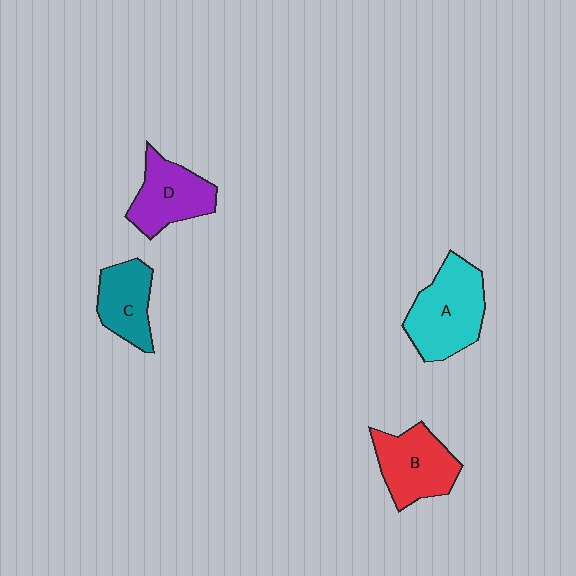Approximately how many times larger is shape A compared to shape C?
Approximately 1.5 times.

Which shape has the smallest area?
Shape C (teal).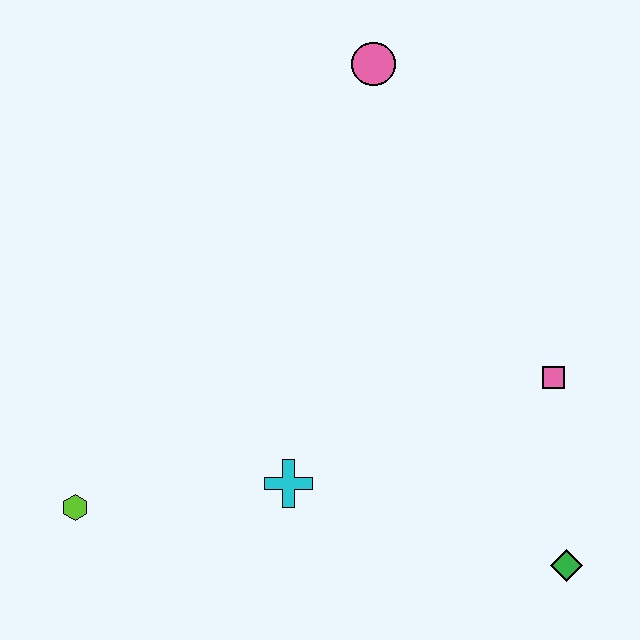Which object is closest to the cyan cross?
The lime hexagon is closest to the cyan cross.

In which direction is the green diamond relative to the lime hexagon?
The green diamond is to the right of the lime hexagon.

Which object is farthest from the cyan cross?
The pink circle is farthest from the cyan cross.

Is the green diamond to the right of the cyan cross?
Yes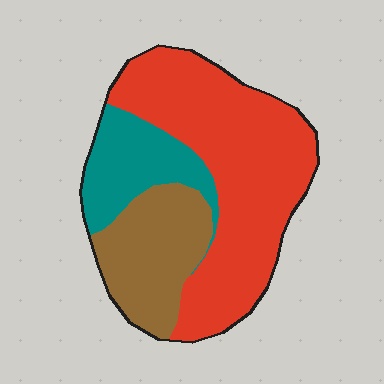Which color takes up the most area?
Red, at roughly 55%.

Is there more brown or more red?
Red.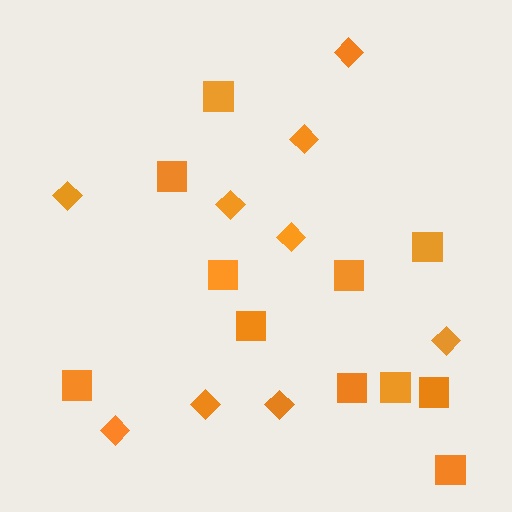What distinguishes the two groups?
There are 2 groups: one group of diamonds (9) and one group of squares (11).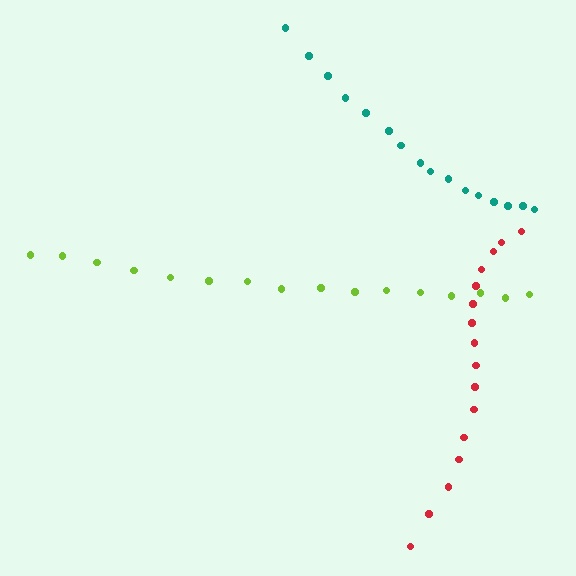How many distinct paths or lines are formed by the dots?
There are 3 distinct paths.